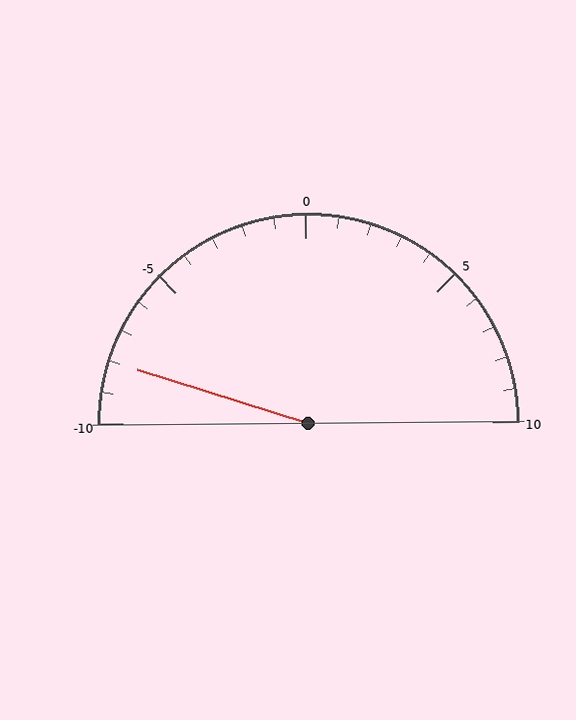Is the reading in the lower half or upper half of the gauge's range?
The reading is in the lower half of the range (-10 to 10).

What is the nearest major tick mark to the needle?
The nearest major tick mark is -10.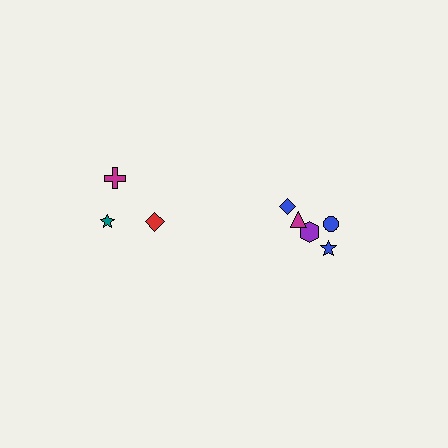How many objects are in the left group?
There are 3 objects.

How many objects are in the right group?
There are 5 objects.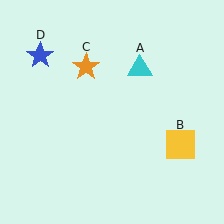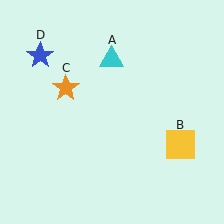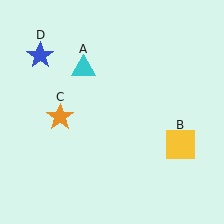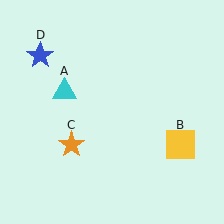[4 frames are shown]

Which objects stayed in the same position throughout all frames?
Yellow square (object B) and blue star (object D) remained stationary.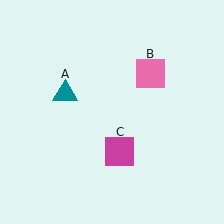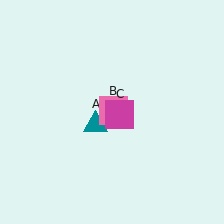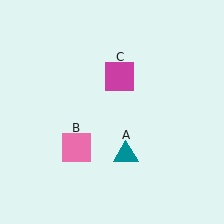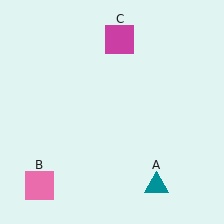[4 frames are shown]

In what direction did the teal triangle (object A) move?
The teal triangle (object A) moved down and to the right.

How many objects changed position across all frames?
3 objects changed position: teal triangle (object A), pink square (object B), magenta square (object C).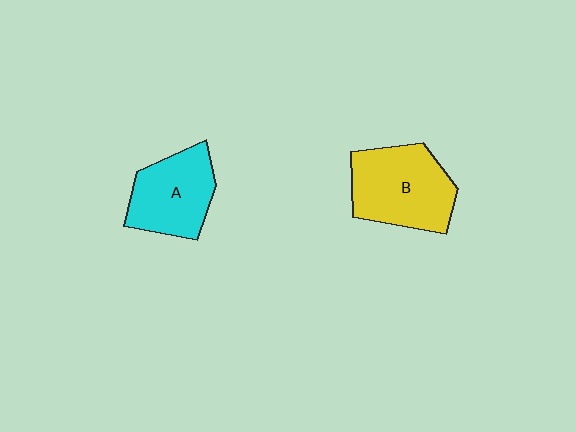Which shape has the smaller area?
Shape A (cyan).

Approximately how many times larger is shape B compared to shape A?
Approximately 1.2 times.